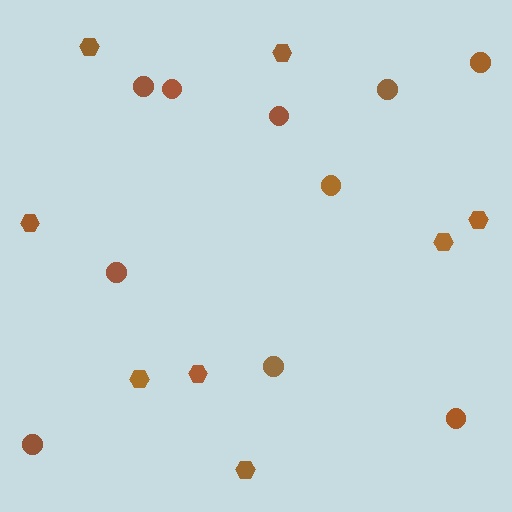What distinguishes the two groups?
There are 2 groups: one group of hexagons (8) and one group of circles (10).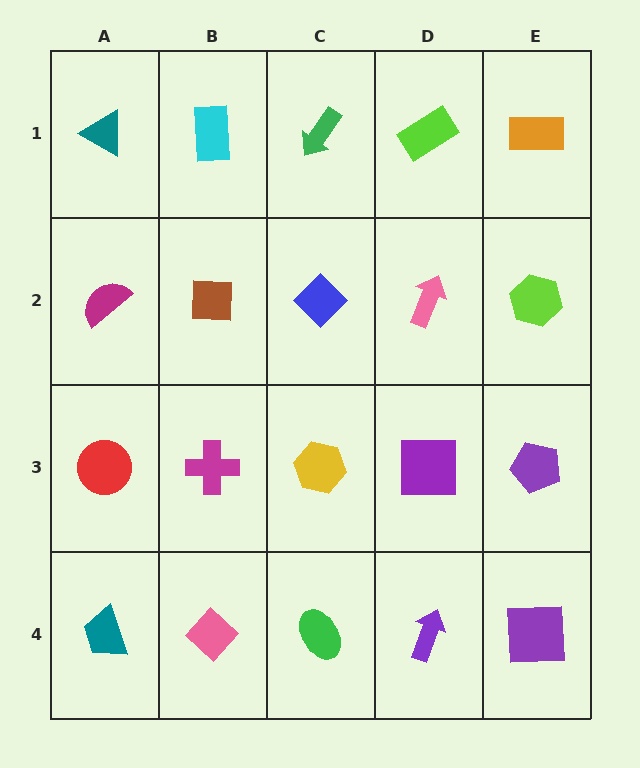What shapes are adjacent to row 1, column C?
A blue diamond (row 2, column C), a cyan rectangle (row 1, column B), a lime rectangle (row 1, column D).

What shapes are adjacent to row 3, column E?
A lime hexagon (row 2, column E), a purple square (row 4, column E), a purple square (row 3, column D).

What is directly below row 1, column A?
A magenta semicircle.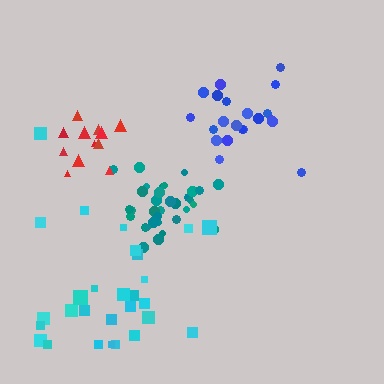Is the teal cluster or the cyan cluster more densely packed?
Teal.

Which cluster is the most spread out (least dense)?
Cyan.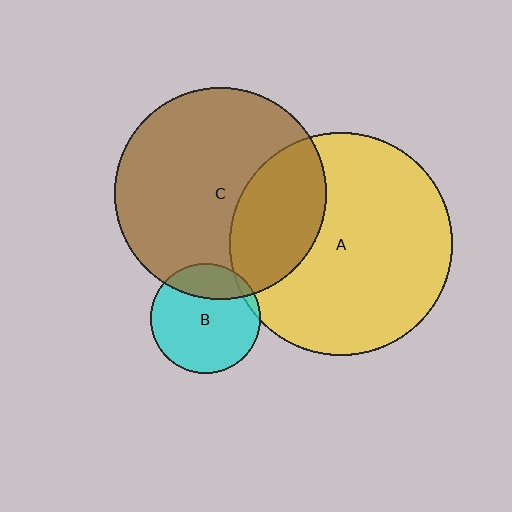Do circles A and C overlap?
Yes.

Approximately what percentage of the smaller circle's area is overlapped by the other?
Approximately 30%.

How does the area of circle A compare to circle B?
Approximately 4.1 times.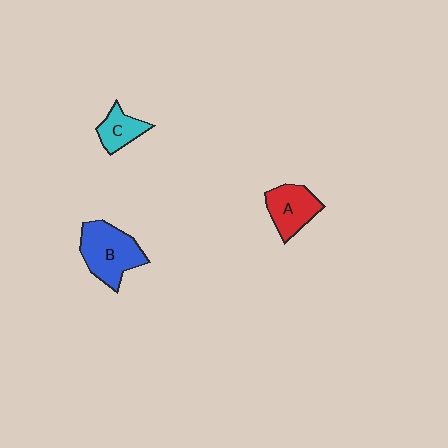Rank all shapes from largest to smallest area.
From largest to smallest: B (blue), A (red), C (cyan).